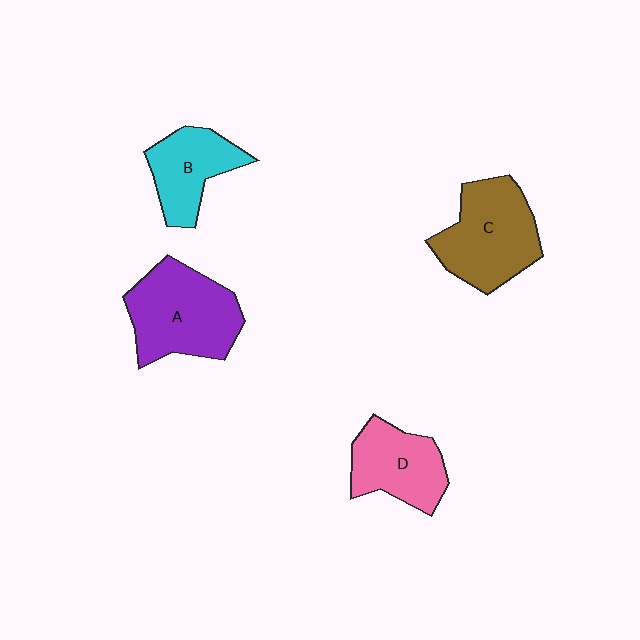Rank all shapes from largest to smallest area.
From largest to smallest: A (purple), C (brown), D (pink), B (cyan).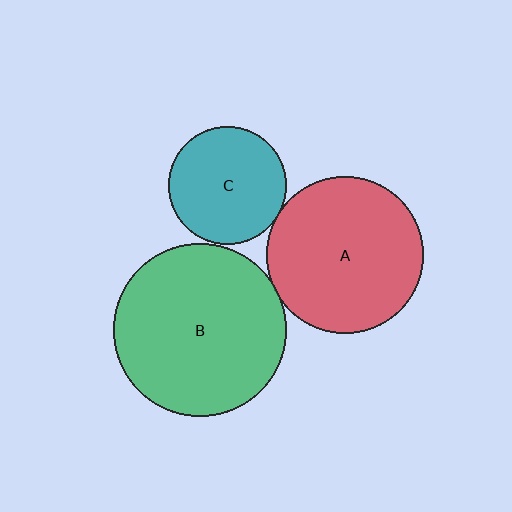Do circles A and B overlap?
Yes.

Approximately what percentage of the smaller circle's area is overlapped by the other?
Approximately 5%.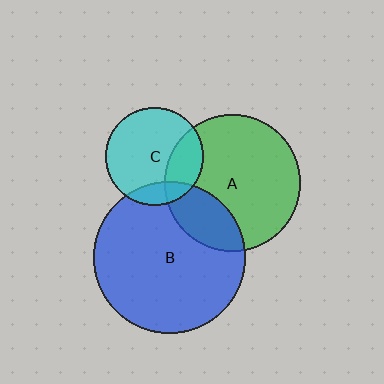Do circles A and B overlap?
Yes.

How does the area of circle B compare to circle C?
Approximately 2.4 times.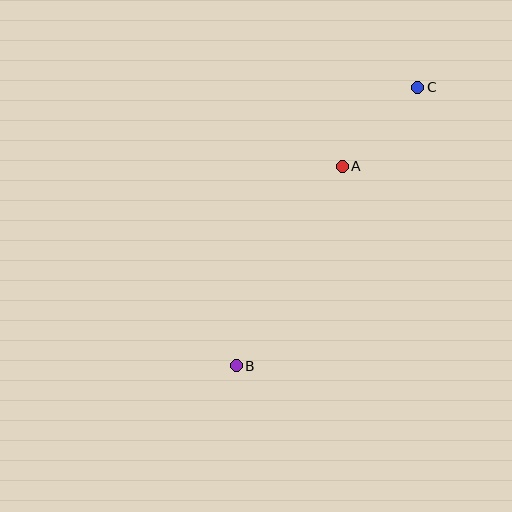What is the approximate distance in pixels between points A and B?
The distance between A and B is approximately 226 pixels.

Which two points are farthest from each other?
Points B and C are farthest from each other.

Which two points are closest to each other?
Points A and C are closest to each other.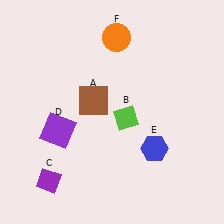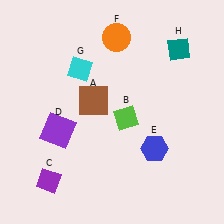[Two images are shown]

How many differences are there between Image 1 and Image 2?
There are 2 differences between the two images.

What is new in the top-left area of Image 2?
A cyan diamond (G) was added in the top-left area of Image 2.